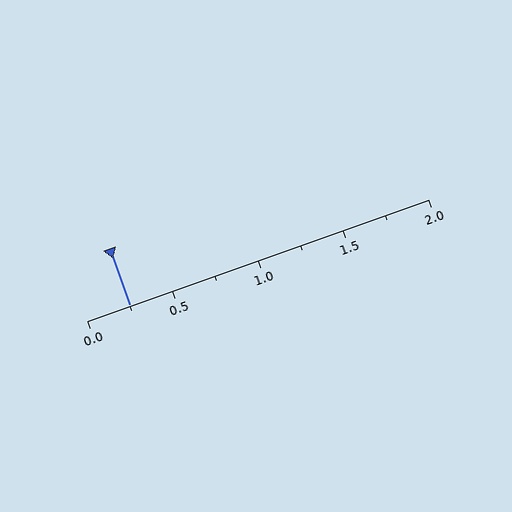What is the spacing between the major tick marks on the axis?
The major ticks are spaced 0.5 apart.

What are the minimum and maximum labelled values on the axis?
The axis runs from 0.0 to 2.0.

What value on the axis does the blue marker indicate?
The marker indicates approximately 0.25.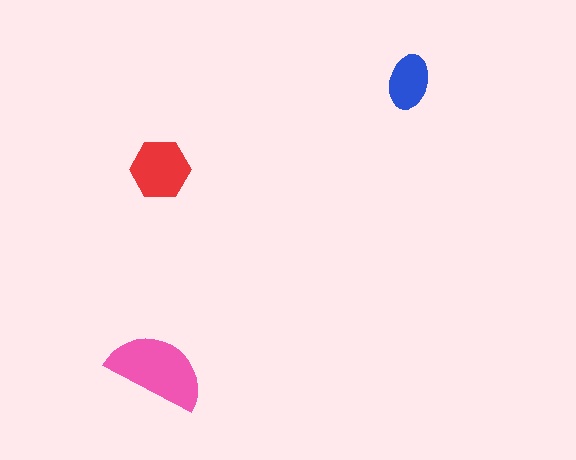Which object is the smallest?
The blue ellipse.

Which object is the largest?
The pink semicircle.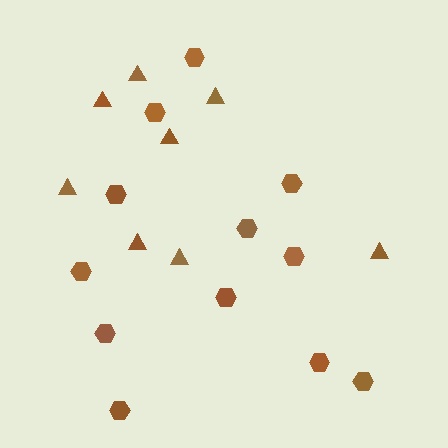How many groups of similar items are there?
There are 2 groups: one group of hexagons (12) and one group of triangles (8).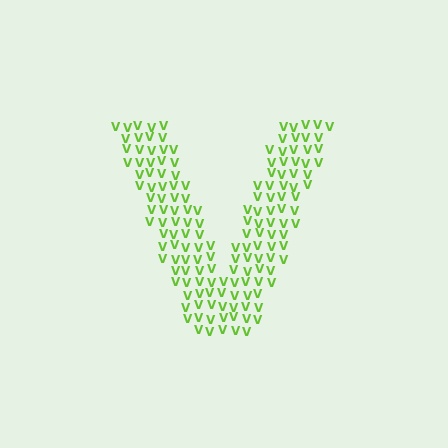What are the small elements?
The small elements are letter V's.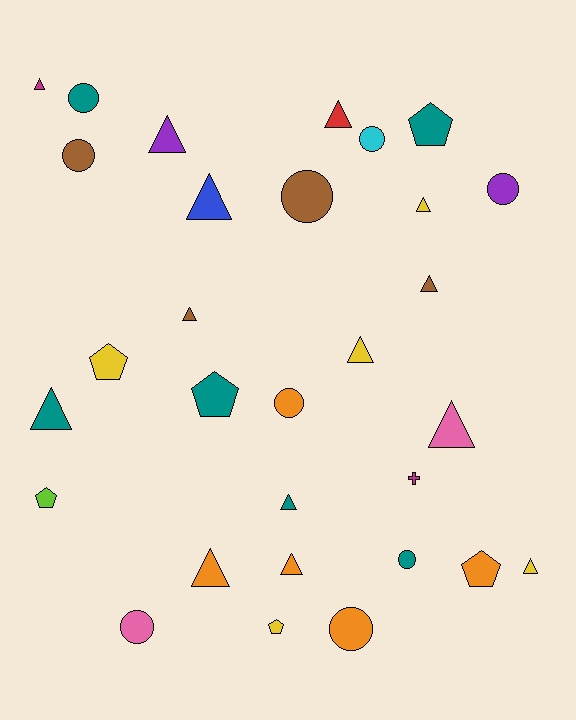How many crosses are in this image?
There is 1 cross.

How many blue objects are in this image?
There is 1 blue object.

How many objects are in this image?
There are 30 objects.